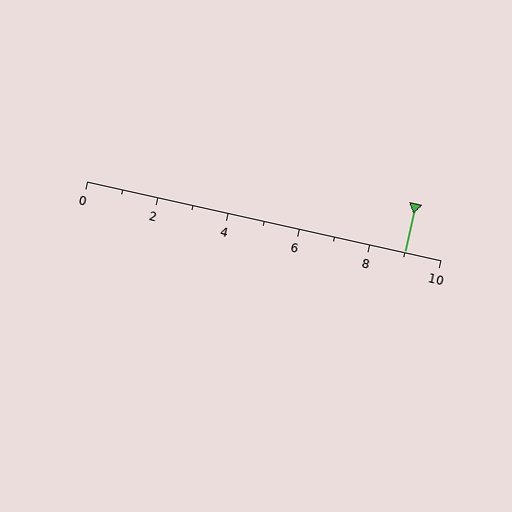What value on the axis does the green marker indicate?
The marker indicates approximately 9.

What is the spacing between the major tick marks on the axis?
The major ticks are spaced 2 apart.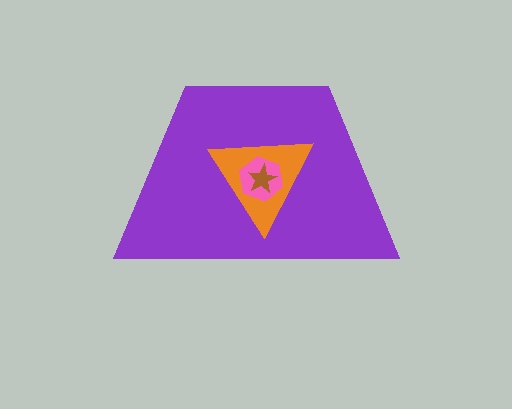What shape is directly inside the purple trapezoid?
The orange triangle.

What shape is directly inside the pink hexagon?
The brown star.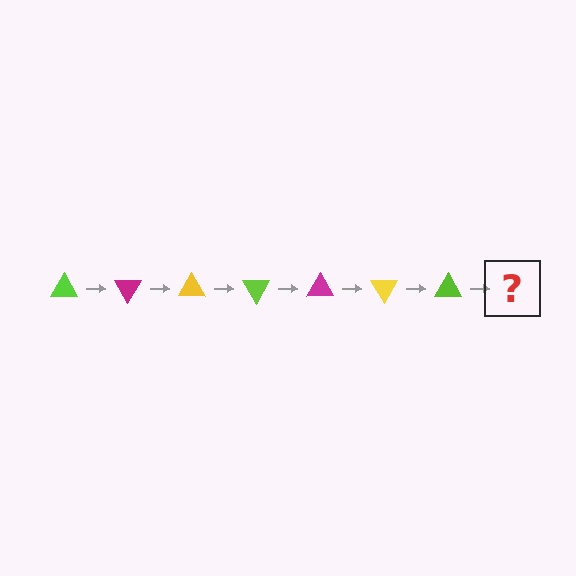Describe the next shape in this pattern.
It should be a magenta triangle, rotated 420 degrees from the start.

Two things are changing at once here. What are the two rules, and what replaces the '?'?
The two rules are that it rotates 60 degrees each step and the color cycles through lime, magenta, and yellow. The '?' should be a magenta triangle, rotated 420 degrees from the start.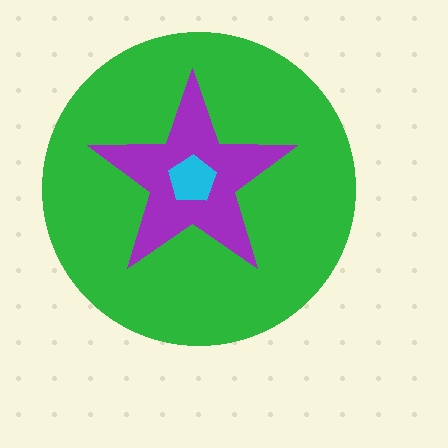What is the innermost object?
The cyan pentagon.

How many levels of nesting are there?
3.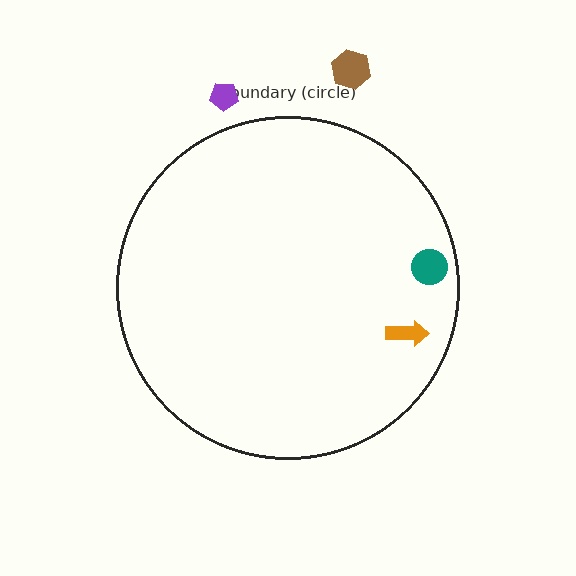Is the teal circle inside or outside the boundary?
Inside.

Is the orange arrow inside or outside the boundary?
Inside.